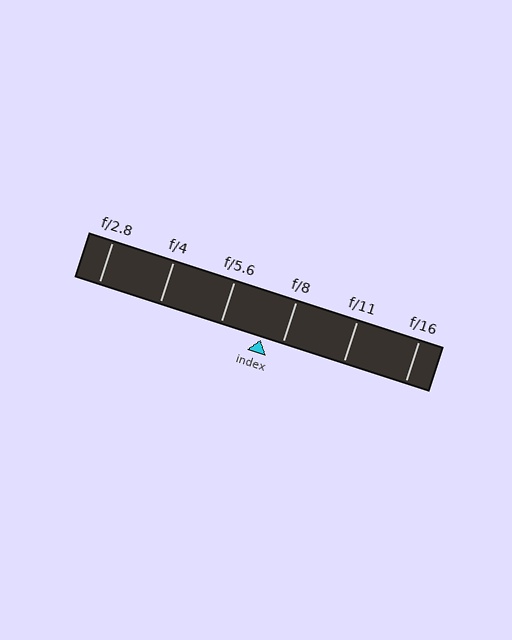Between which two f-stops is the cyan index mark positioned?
The index mark is between f/5.6 and f/8.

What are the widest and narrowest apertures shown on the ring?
The widest aperture shown is f/2.8 and the narrowest is f/16.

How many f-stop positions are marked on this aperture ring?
There are 6 f-stop positions marked.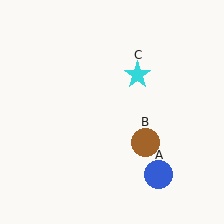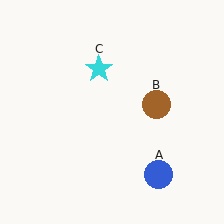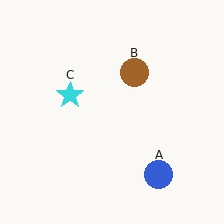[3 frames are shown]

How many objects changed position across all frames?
2 objects changed position: brown circle (object B), cyan star (object C).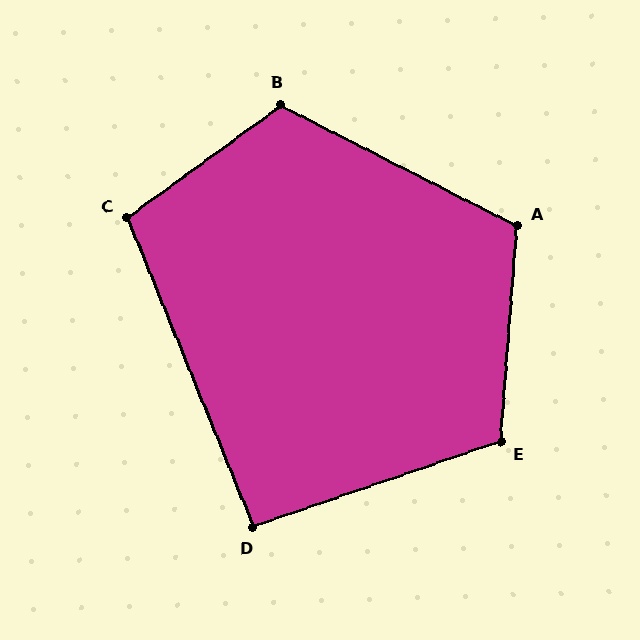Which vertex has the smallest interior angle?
D, at approximately 93 degrees.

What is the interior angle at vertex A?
Approximately 113 degrees (obtuse).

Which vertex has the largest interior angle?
B, at approximately 117 degrees.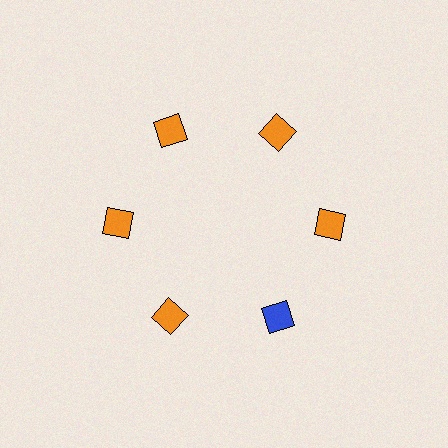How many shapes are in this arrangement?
There are 6 shapes arranged in a ring pattern.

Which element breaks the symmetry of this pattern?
The blue diamond at roughly the 5 o'clock position breaks the symmetry. All other shapes are orange diamonds.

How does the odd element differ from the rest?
It has a different color: blue instead of orange.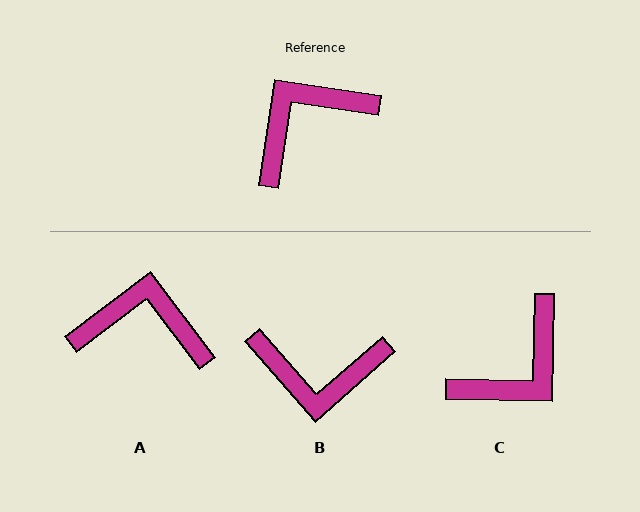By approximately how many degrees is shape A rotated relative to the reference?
Approximately 44 degrees clockwise.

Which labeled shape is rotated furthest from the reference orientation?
C, about 173 degrees away.